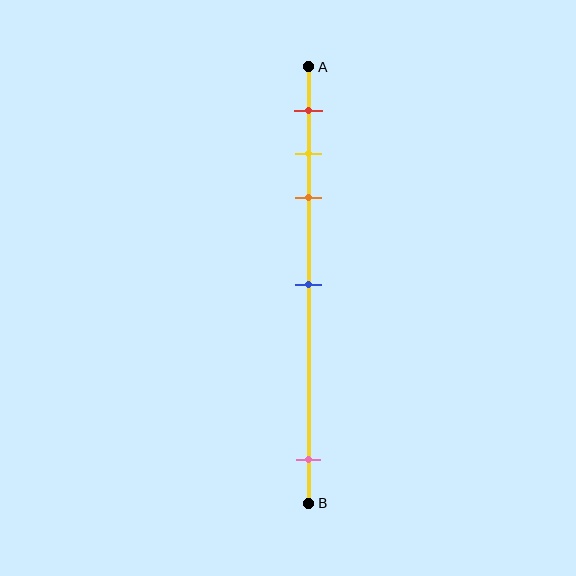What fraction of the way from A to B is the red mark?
The red mark is approximately 10% (0.1) of the way from A to B.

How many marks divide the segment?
There are 5 marks dividing the segment.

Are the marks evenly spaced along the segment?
No, the marks are not evenly spaced.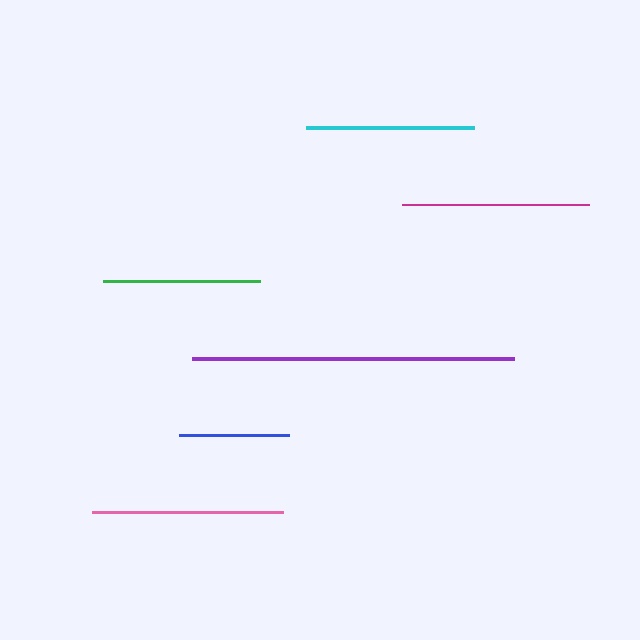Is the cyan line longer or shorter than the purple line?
The purple line is longer than the cyan line.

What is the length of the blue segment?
The blue segment is approximately 110 pixels long.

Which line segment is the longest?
The purple line is the longest at approximately 322 pixels.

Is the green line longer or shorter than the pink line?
The pink line is longer than the green line.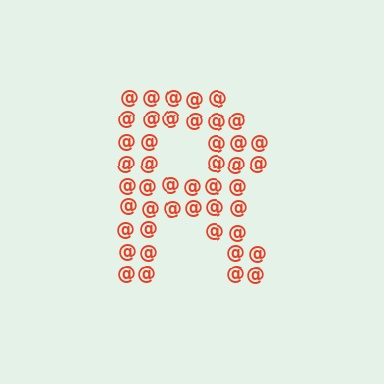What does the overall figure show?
The overall figure shows the letter R.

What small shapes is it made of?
It is made of small at signs.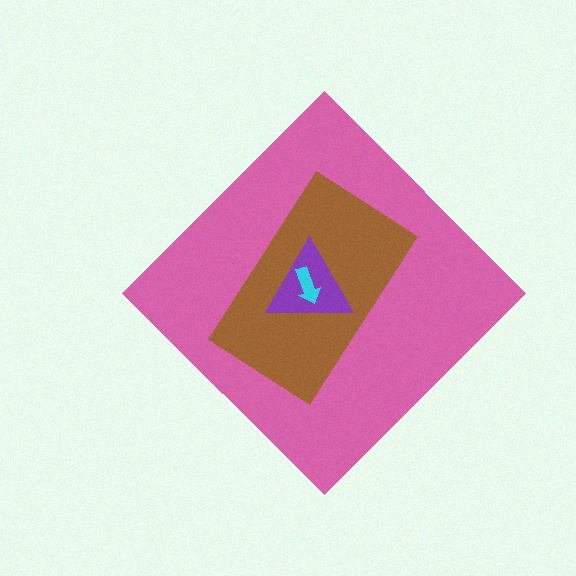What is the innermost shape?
The cyan arrow.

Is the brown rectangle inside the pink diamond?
Yes.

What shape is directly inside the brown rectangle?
The purple triangle.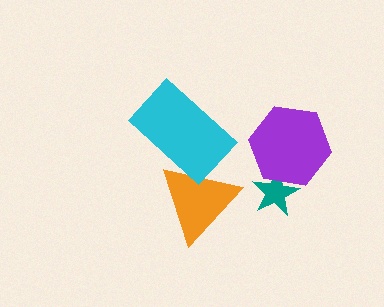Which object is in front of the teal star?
The purple hexagon is in front of the teal star.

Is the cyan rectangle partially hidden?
No, no other shape covers it.